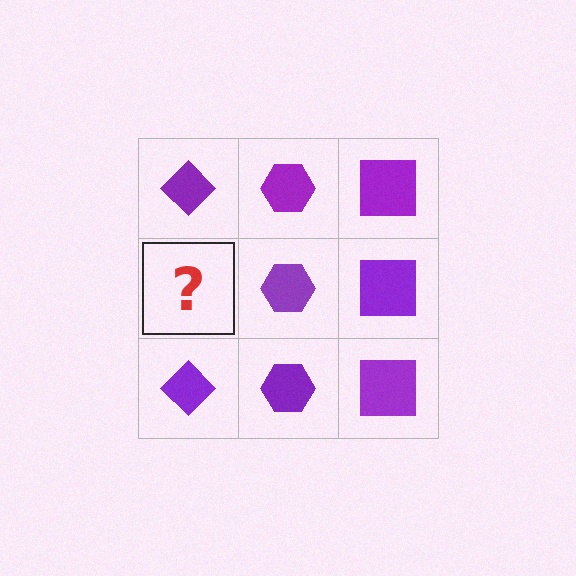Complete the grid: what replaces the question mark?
The question mark should be replaced with a purple diamond.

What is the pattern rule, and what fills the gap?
The rule is that each column has a consistent shape. The gap should be filled with a purple diamond.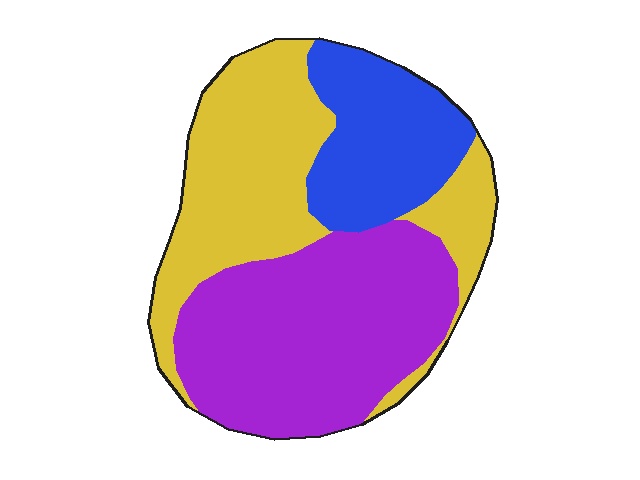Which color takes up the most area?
Purple, at roughly 40%.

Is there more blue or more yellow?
Yellow.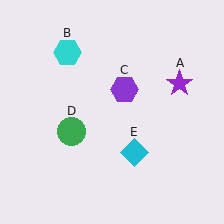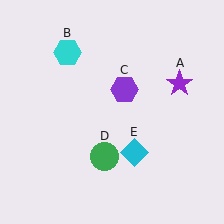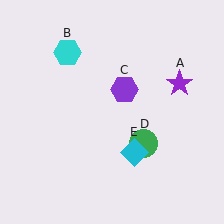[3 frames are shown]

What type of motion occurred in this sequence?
The green circle (object D) rotated counterclockwise around the center of the scene.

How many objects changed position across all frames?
1 object changed position: green circle (object D).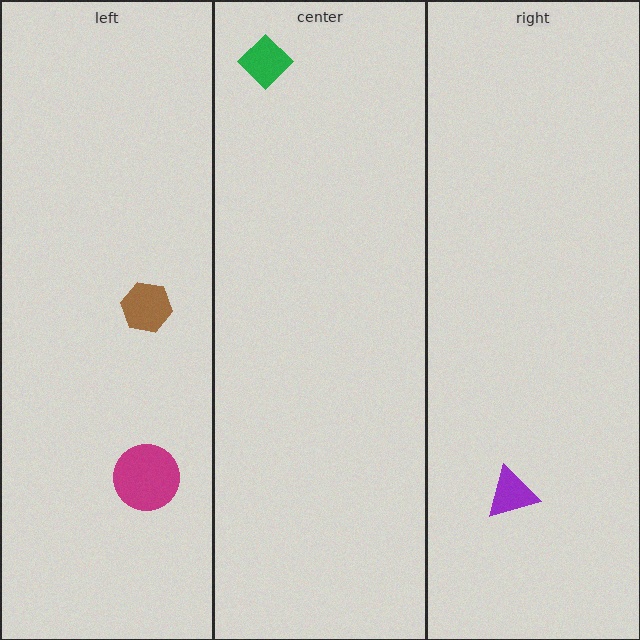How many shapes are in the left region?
2.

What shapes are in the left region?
The magenta circle, the brown hexagon.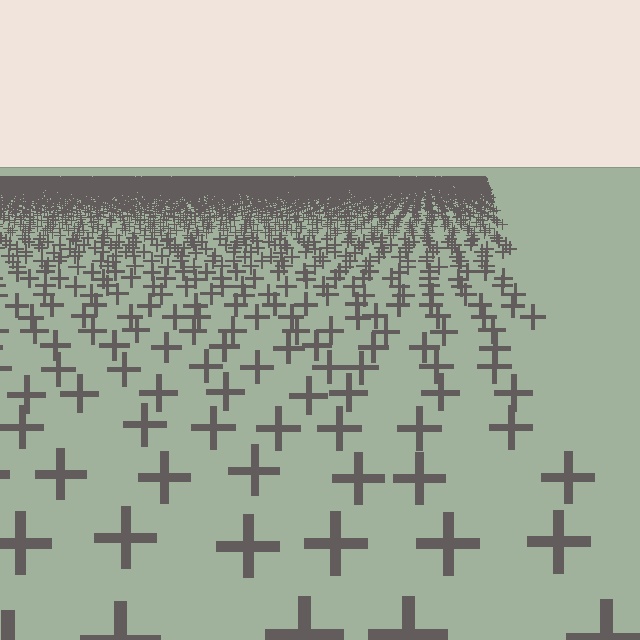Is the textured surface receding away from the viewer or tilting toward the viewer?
The surface is receding away from the viewer. Texture elements get smaller and denser toward the top.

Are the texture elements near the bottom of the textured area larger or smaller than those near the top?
Larger. Near the bottom, elements are closer to the viewer and appear at a bigger on-screen size.